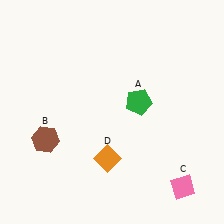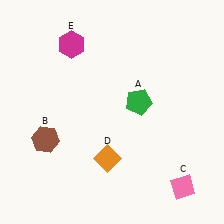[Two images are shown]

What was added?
A magenta hexagon (E) was added in Image 2.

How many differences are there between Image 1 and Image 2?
There is 1 difference between the two images.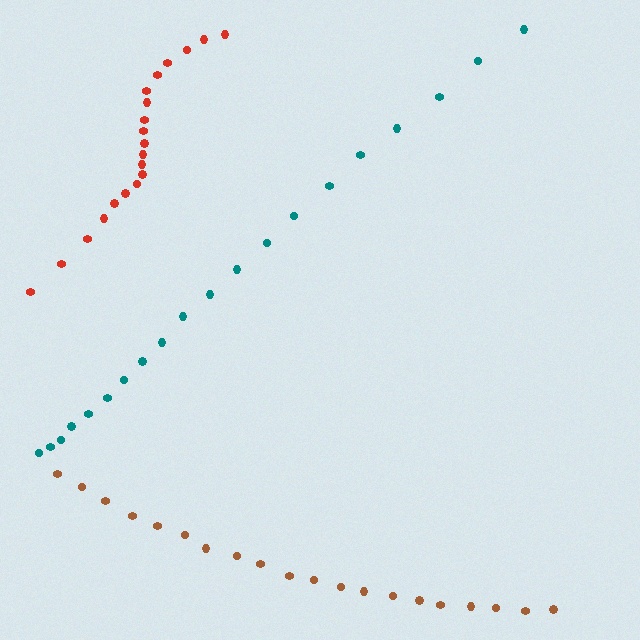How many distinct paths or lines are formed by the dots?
There are 3 distinct paths.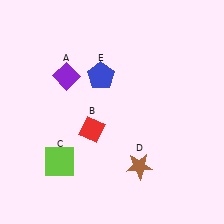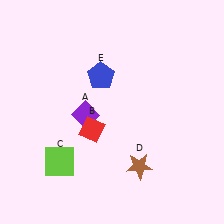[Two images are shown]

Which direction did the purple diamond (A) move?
The purple diamond (A) moved down.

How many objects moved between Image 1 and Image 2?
1 object moved between the two images.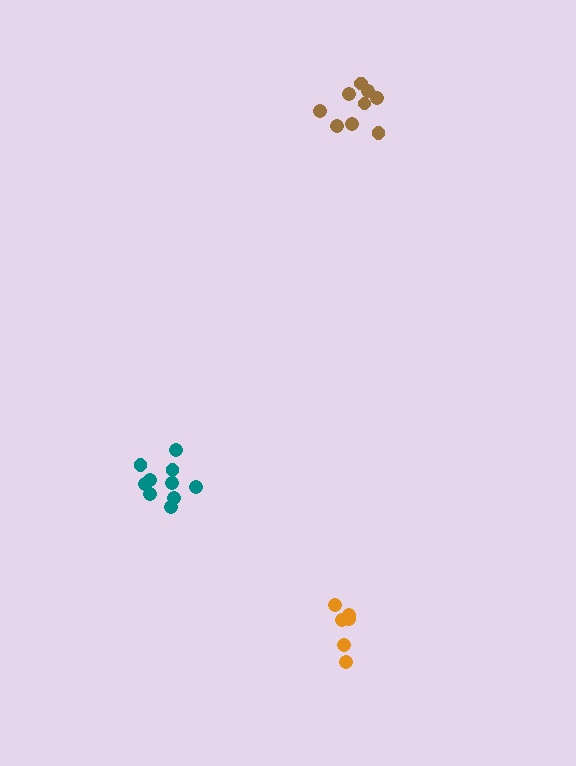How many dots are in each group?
Group 1: 10 dots, Group 2: 9 dots, Group 3: 6 dots (25 total).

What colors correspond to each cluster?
The clusters are colored: teal, brown, orange.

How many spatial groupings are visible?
There are 3 spatial groupings.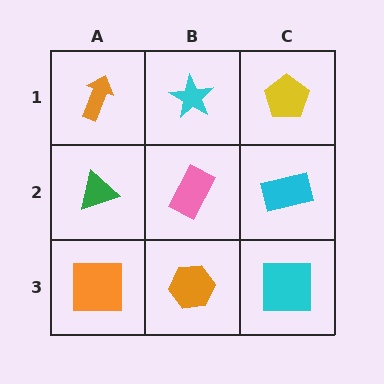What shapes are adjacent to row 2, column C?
A yellow pentagon (row 1, column C), a cyan square (row 3, column C), a pink rectangle (row 2, column B).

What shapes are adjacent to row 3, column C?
A cyan rectangle (row 2, column C), an orange hexagon (row 3, column B).